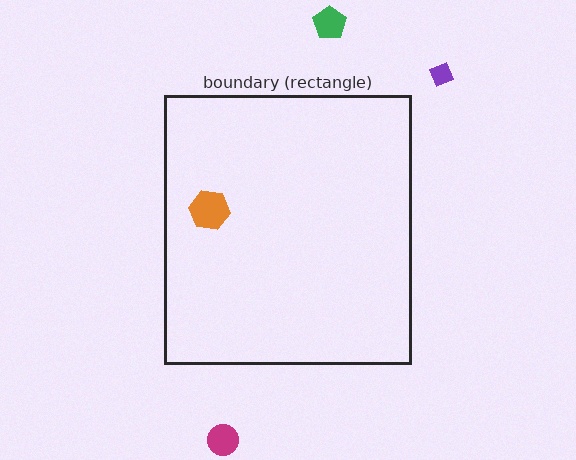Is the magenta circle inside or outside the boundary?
Outside.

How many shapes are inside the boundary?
1 inside, 3 outside.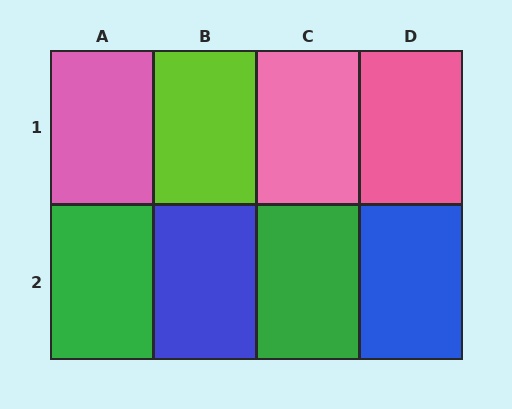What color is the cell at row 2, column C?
Green.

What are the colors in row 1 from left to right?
Pink, lime, pink, pink.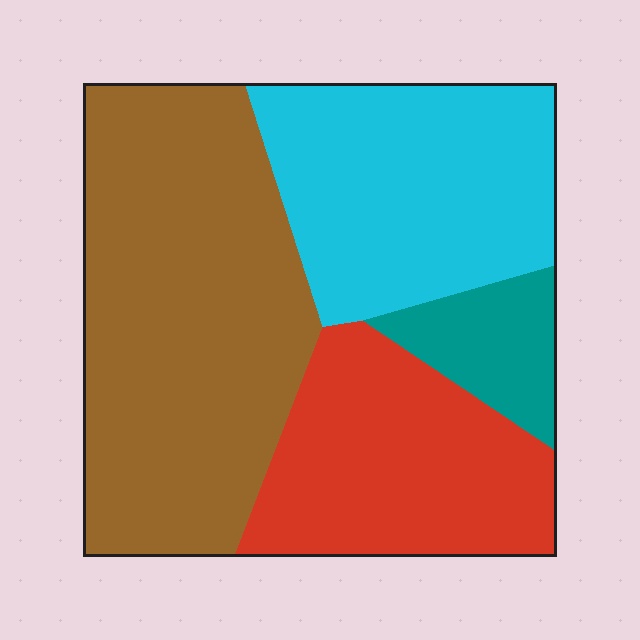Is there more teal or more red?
Red.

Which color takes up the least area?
Teal, at roughly 10%.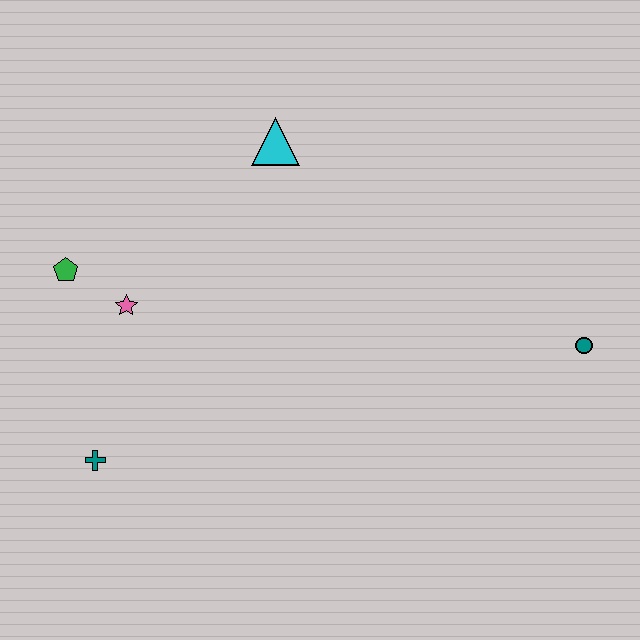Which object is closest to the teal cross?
The pink star is closest to the teal cross.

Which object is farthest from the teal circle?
The green pentagon is farthest from the teal circle.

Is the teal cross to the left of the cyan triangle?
Yes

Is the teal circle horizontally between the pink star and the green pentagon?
No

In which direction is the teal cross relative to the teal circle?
The teal cross is to the left of the teal circle.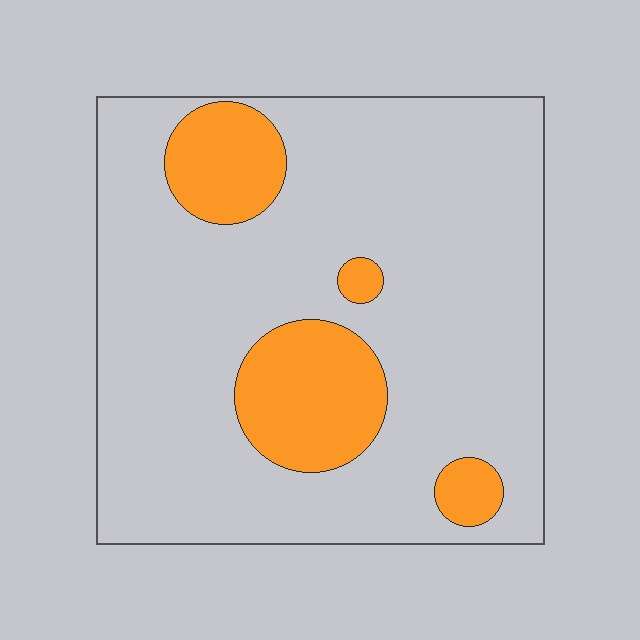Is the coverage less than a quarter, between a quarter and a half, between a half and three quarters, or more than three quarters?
Less than a quarter.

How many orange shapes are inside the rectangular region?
4.